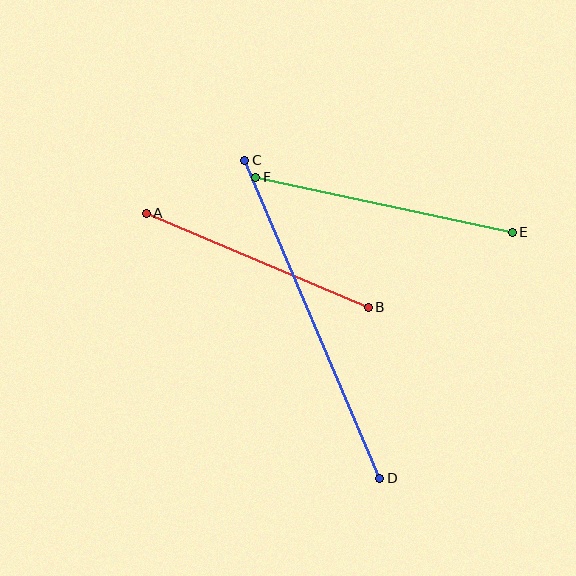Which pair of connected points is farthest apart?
Points C and D are farthest apart.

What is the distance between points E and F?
The distance is approximately 262 pixels.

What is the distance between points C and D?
The distance is approximately 346 pixels.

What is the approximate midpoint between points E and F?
The midpoint is at approximately (384, 205) pixels.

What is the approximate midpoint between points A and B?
The midpoint is at approximately (257, 260) pixels.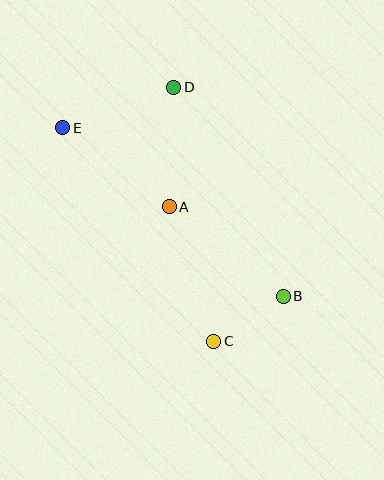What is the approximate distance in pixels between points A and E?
The distance between A and E is approximately 133 pixels.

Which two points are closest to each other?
Points B and C are closest to each other.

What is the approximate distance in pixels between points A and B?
The distance between A and B is approximately 145 pixels.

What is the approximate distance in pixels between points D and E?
The distance between D and E is approximately 118 pixels.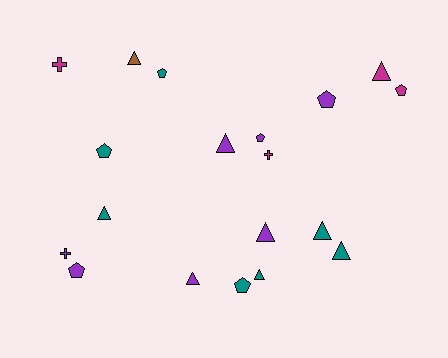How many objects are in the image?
There are 19 objects.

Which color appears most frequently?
Teal, with 7 objects.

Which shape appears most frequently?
Triangle, with 9 objects.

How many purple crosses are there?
There is 1 purple cross.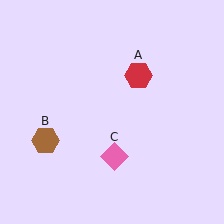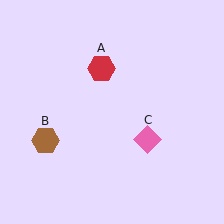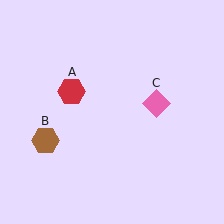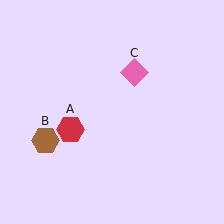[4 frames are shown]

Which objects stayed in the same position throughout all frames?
Brown hexagon (object B) remained stationary.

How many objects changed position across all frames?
2 objects changed position: red hexagon (object A), pink diamond (object C).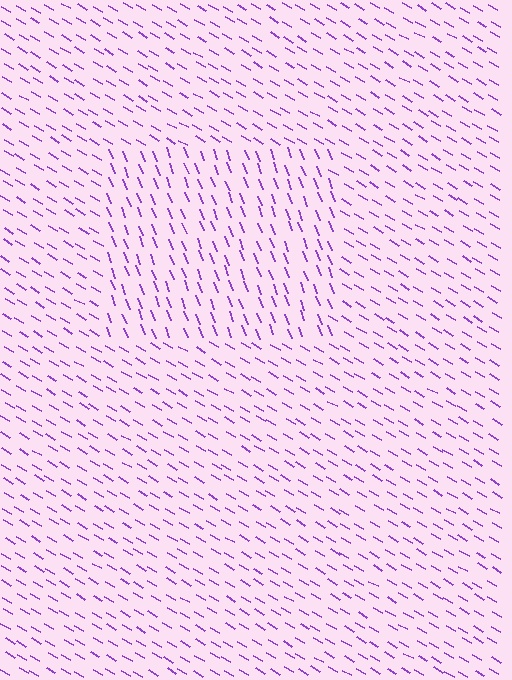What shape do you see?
I see a rectangle.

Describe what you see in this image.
The image is filled with small purple line segments. A rectangle region in the image has lines oriented differently from the surrounding lines, creating a visible texture boundary.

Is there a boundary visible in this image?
Yes, there is a texture boundary formed by a change in line orientation.